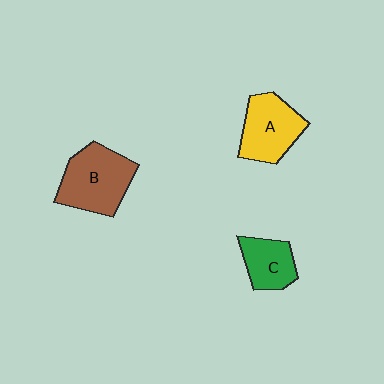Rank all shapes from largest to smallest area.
From largest to smallest: B (brown), A (yellow), C (green).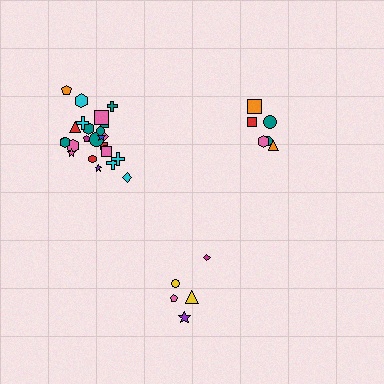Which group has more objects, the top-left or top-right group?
The top-left group.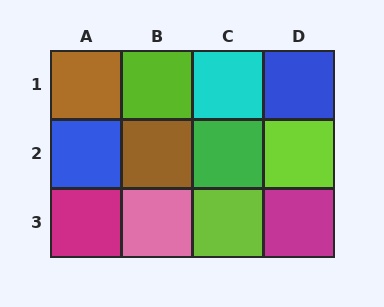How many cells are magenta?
2 cells are magenta.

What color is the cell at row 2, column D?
Lime.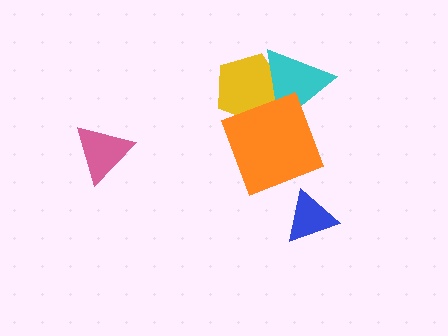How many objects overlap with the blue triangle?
0 objects overlap with the blue triangle.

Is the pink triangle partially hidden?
No, no other shape covers it.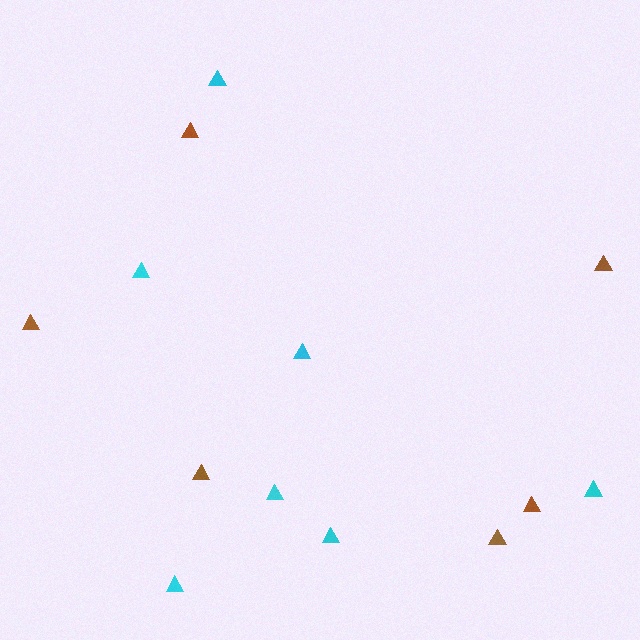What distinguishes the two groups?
There are 2 groups: one group of brown triangles (6) and one group of cyan triangles (7).